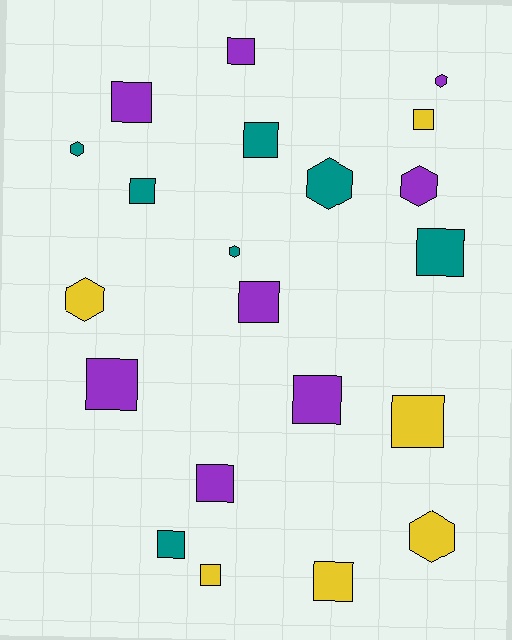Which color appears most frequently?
Purple, with 8 objects.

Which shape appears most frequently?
Square, with 14 objects.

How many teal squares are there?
There are 4 teal squares.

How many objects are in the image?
There are 21 objects.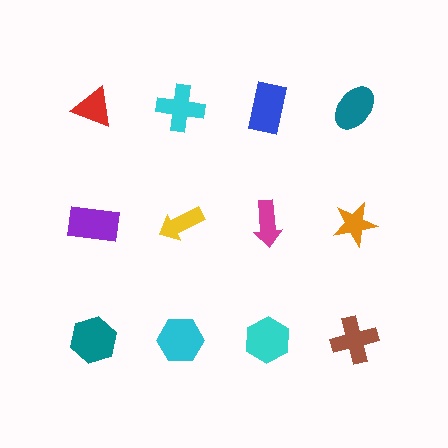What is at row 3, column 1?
A teal hexagon.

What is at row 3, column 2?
A cyan hexagon.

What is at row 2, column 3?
A magenta arrow.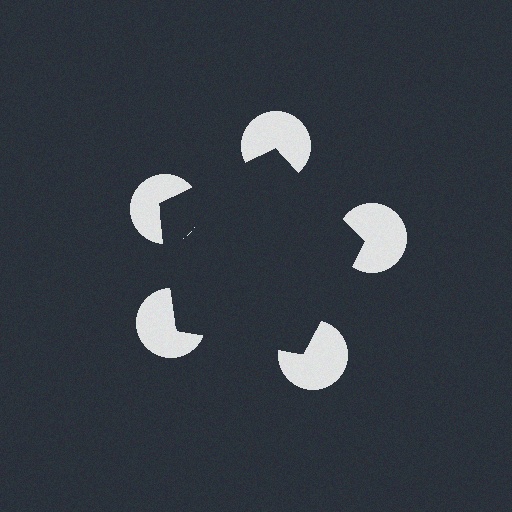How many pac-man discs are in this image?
There are 5 — one at each vertex of the illusory pentagon.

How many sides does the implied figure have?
5 sides.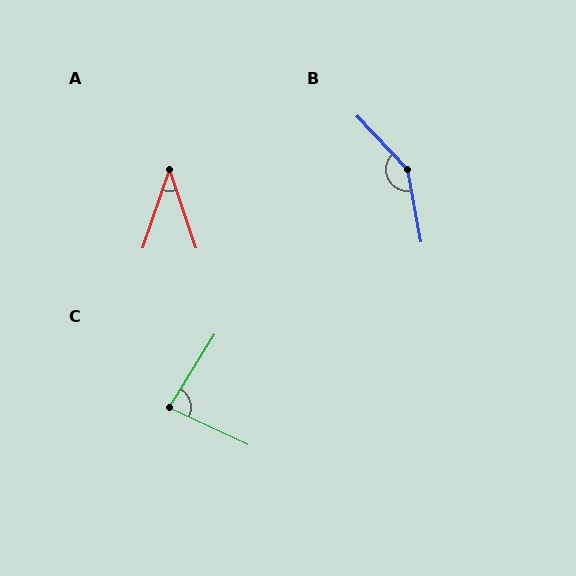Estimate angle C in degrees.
Approximately 83 degrees.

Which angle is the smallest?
A, at approximately 37 degrees.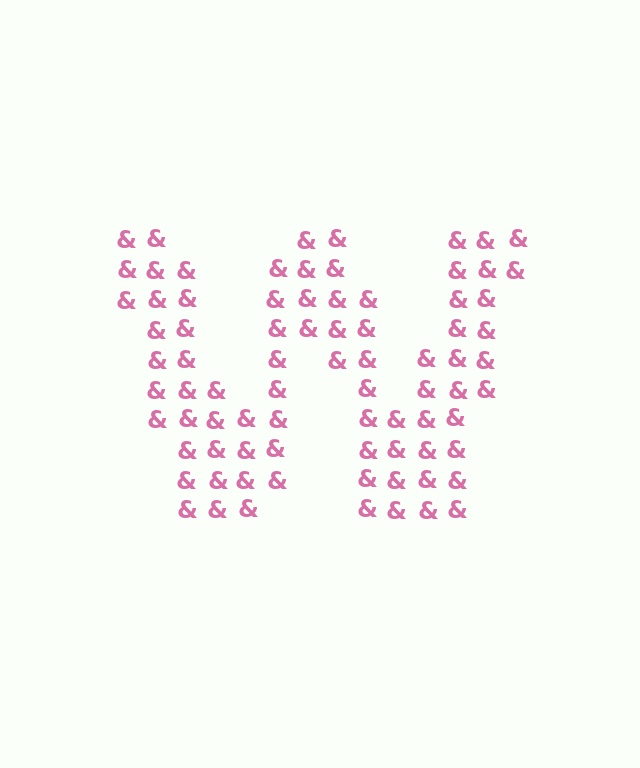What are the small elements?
The small elements are ampersands.